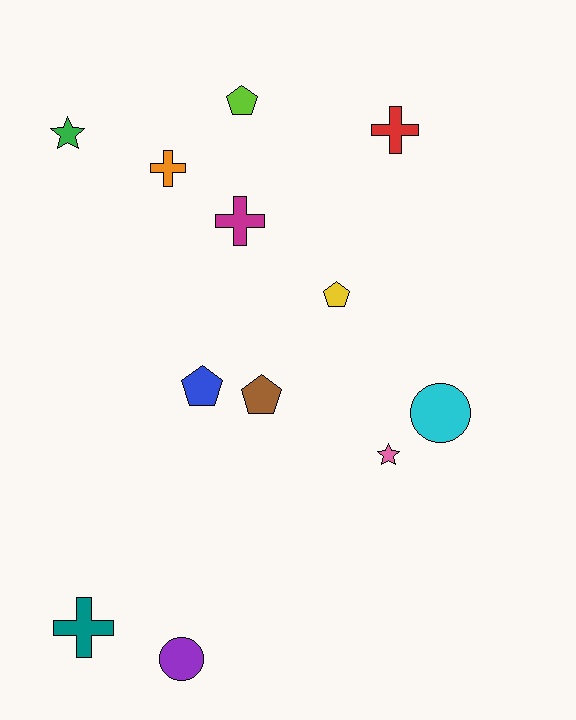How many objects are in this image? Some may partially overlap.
There are 12 objects.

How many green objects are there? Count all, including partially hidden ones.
There is 1 green object.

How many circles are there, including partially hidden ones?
There are 2 circles.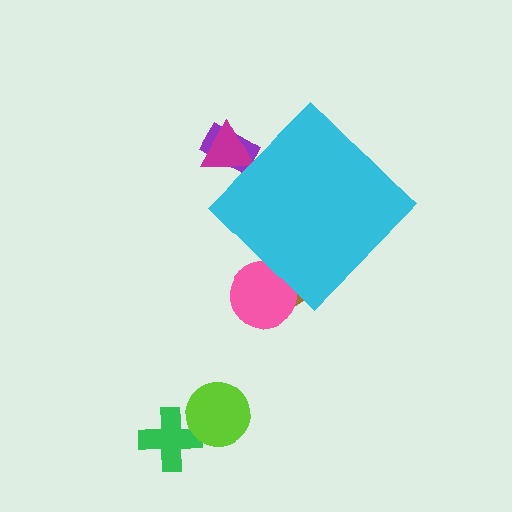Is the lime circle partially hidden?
No, the lime circle is fully visible.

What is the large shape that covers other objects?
A cyan diamond.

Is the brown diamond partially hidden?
Yes, the brown diamond is partially hidden behind the cyan diamond.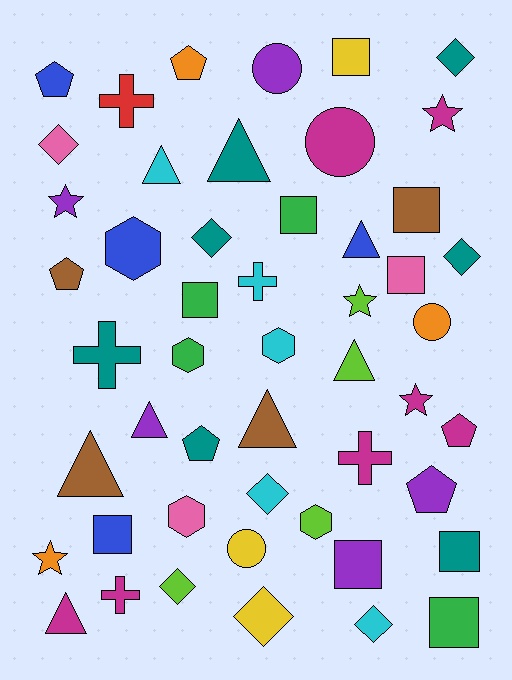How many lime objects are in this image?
There are 4 lime objects.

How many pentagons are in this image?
There are 6 pentagons.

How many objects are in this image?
There are 50 objects.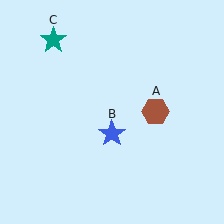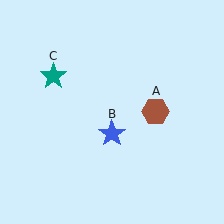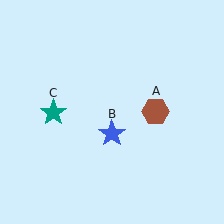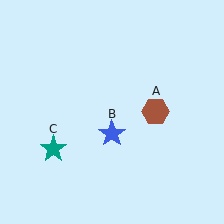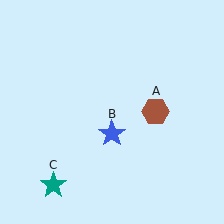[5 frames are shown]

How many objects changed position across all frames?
1 object changed position: teal star (object C).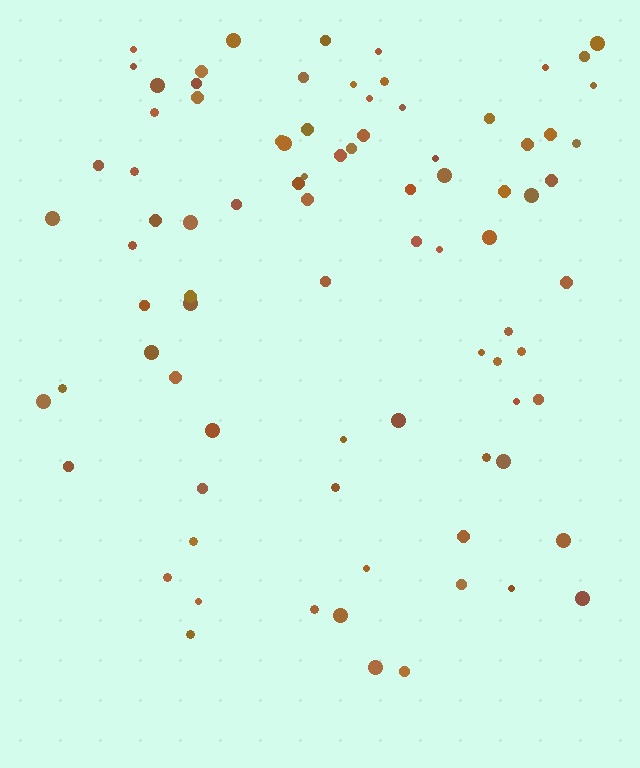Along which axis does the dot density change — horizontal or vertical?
Vertical.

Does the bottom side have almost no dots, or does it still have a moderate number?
Still a moderate number, just noticeably fewer than the top.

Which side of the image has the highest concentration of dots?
The top.